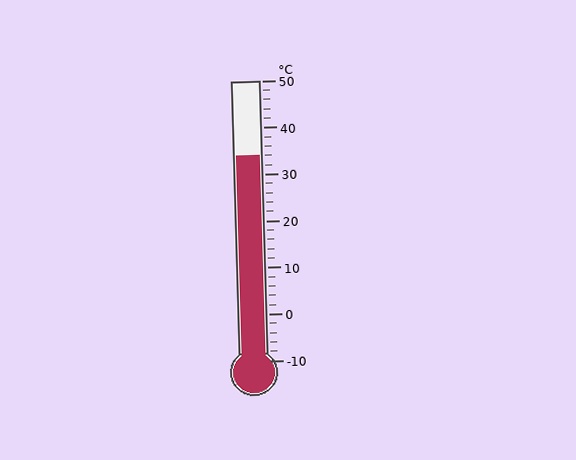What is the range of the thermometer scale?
The thermometer scale ranges from -10°C to 50°C.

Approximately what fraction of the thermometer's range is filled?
The thermometer is filled to approximately 75% of its range.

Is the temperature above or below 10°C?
The temperature is above 10°C.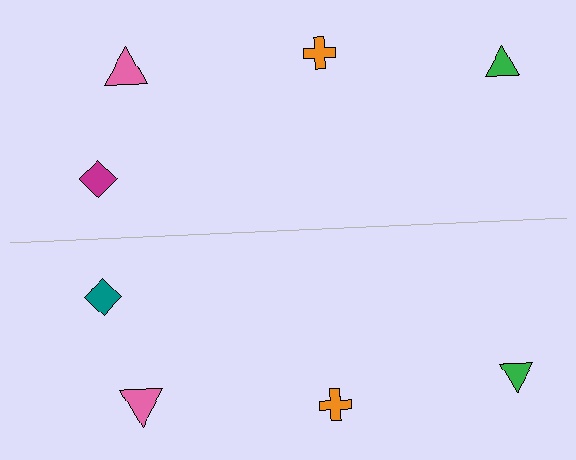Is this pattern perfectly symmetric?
No, the pattern is not perfectly symmetric. The teal diamond on the bottom side breaks the symmetry — its mirror counterpart is magenta.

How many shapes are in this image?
There are 8 shapes in this image.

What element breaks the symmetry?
The teal diamond on the bottom side breaks the symmetry — its mirror counterpart is magenta.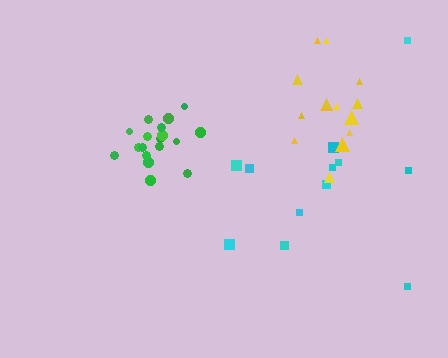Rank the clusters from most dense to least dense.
green, yellow, cyan.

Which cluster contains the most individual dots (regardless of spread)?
Green (18).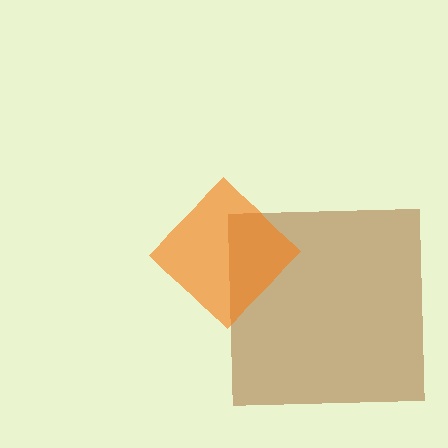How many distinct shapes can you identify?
There are 2 distinct shapes: a brown square, an orange diamond.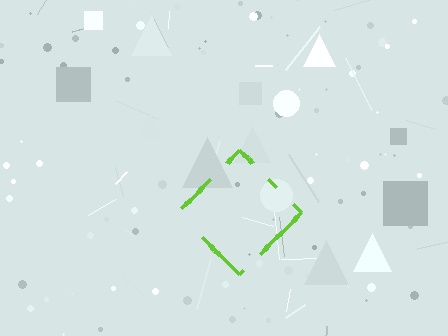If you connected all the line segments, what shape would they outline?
They would outline a diamond.